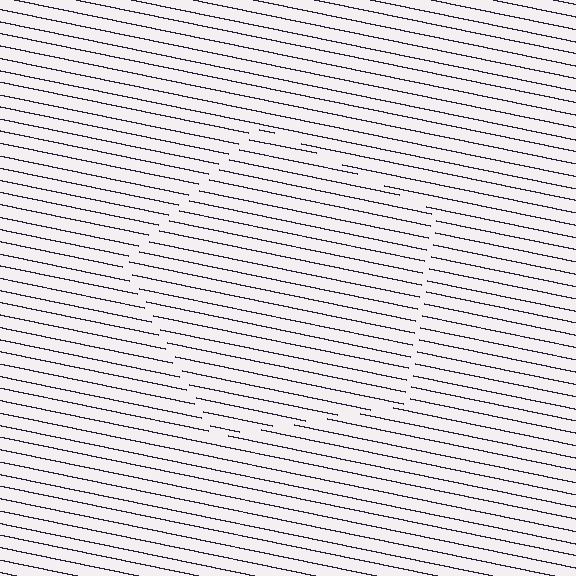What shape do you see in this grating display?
An illusory pentagon. The interior of the shape contains the same grating, shifted by half a period — the contour is defined by the phase discontinuity where line-ends from the inner and outer gratings abut.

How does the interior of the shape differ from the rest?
The interior of the shape contains the same grating, shifted by half a period — the contour is defined by the phase discontinuity where line-ends from the inner and outer gratings abut.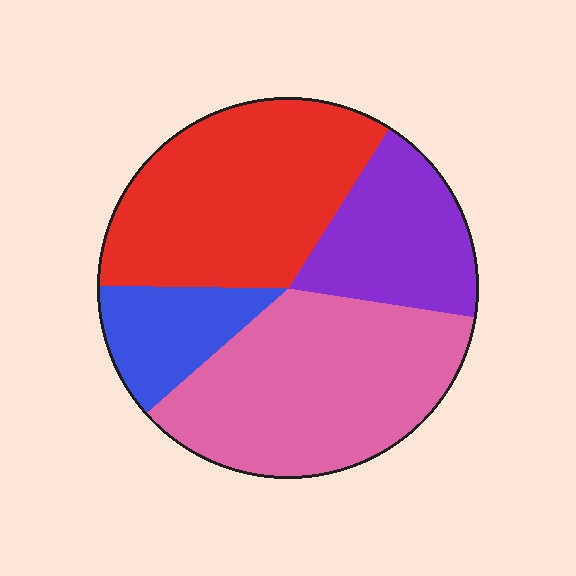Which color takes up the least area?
Blue, at roughly 10%.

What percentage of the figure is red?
Red covers roughly 35% of the figure.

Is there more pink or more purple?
Pink.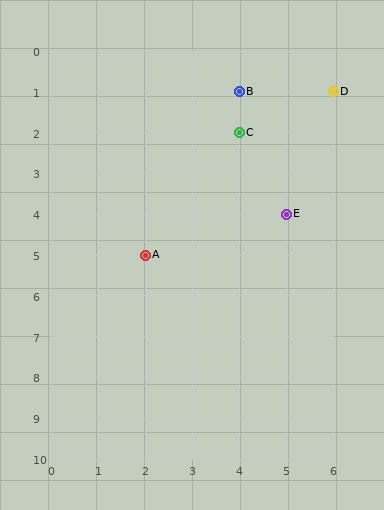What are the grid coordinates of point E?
Point E is at grid coordinates (5, 4).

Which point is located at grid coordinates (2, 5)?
Point A is at (2, 5).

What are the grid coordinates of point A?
Point A is at grid coordinates (2, 5).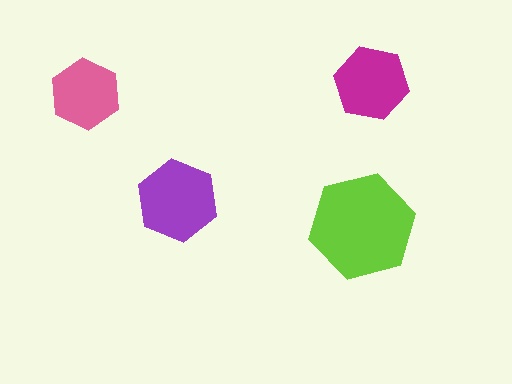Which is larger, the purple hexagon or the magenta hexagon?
The purple one.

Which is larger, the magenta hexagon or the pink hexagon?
The magenta one.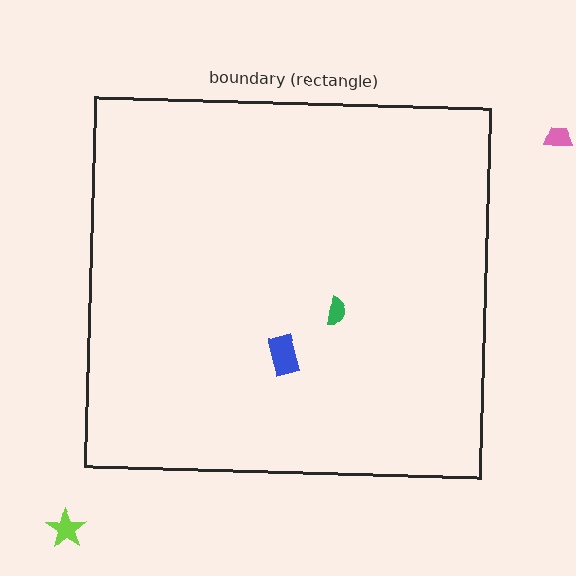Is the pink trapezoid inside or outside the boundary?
Outside.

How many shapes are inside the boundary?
2 inside, 2 outside.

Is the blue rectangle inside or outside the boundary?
Inside.